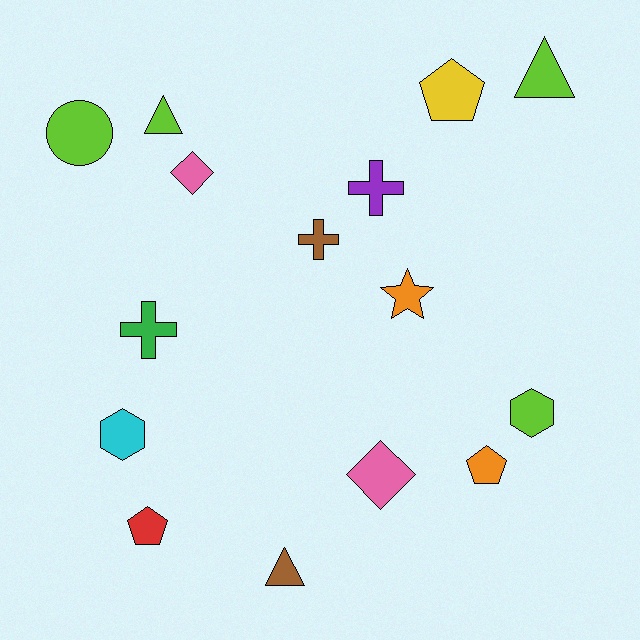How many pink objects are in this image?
There are 2 pink objects.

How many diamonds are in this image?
There are 2 diamonds.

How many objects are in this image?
There are 15 objects.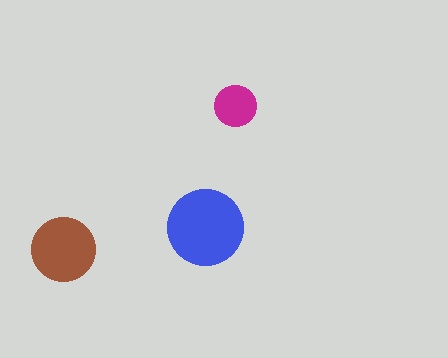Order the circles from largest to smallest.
the blue one, the brown one, the magenta one.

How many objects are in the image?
There are 3 objects in the image.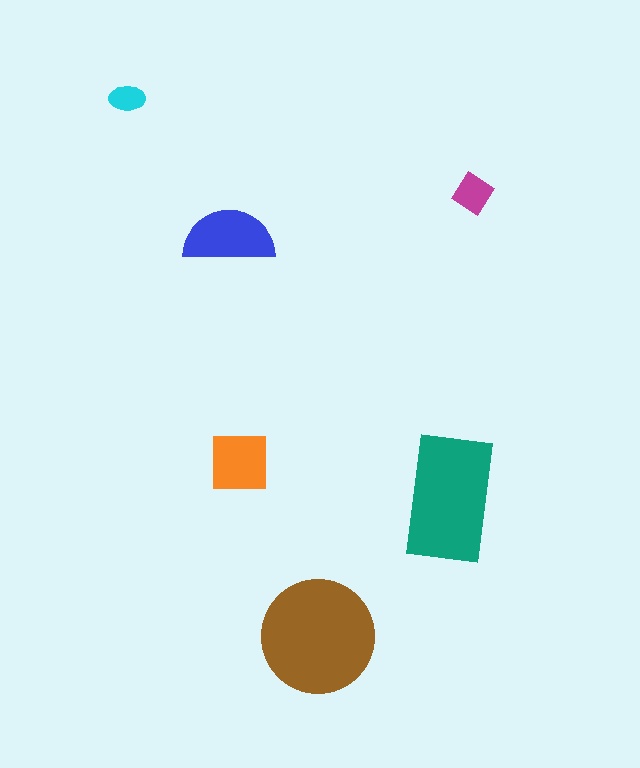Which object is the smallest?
The cyan ellipse.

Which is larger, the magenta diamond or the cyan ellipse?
The magenta diamond.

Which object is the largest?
The brown circle.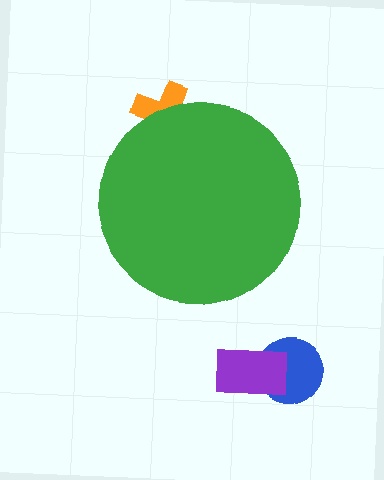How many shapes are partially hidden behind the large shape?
1 shape is partially hidden.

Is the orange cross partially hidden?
Yes, the orange cross is partially hidden behind the green circle.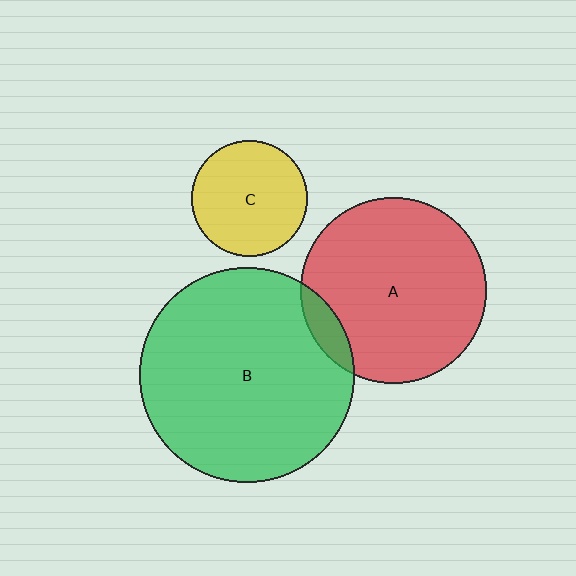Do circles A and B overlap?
Yes.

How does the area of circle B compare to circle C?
Approximately 3.4 times.